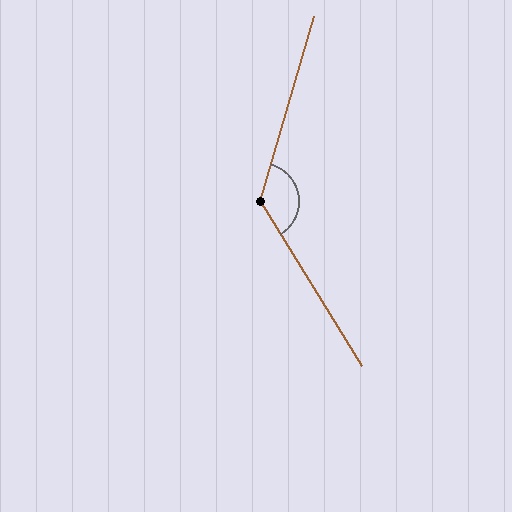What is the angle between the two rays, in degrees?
Approximately 132 degrees.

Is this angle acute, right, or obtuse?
It is obtuse.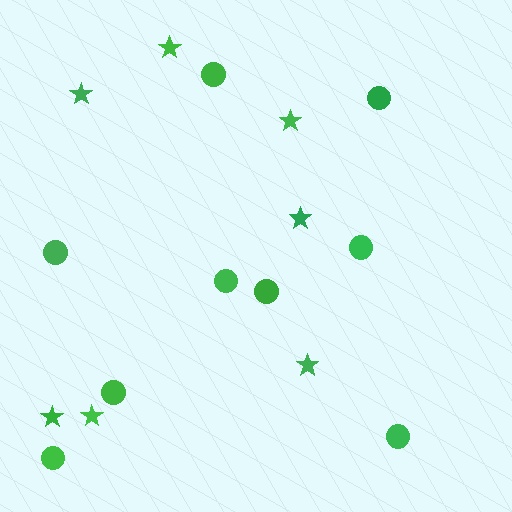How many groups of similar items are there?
There are 2 groups: one group of circles (9) and one group of stars (7).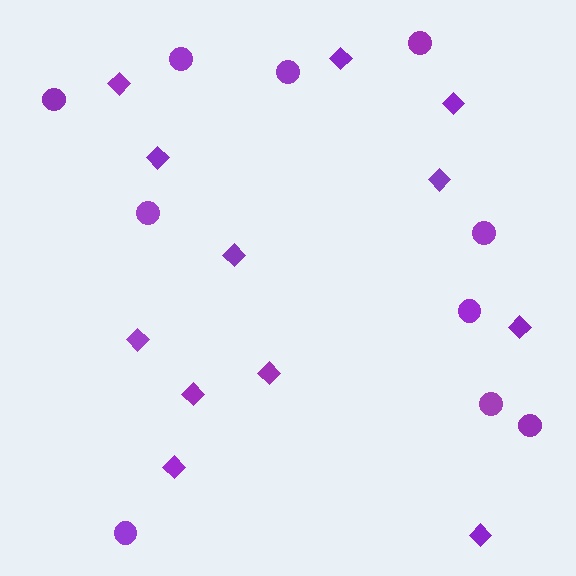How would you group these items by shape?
There are 2 groups: one group of circles (10) and one group of diamonds (12).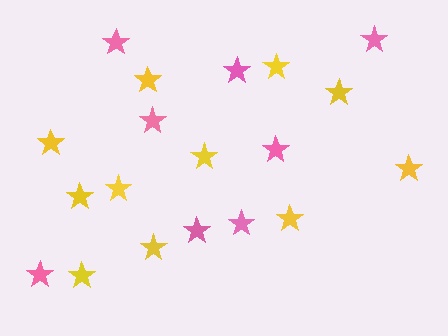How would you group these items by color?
There are 2 groups: one group of yellow stars (11) and one group of pink stars (8).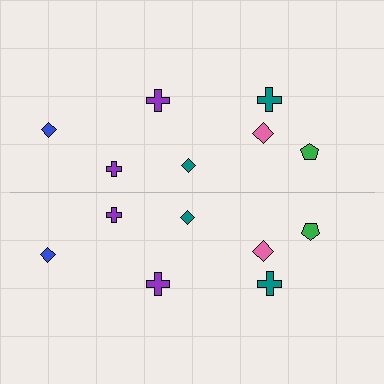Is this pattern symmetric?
Yes, this pattern has bilateral (reflection) symmetry.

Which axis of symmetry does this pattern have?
The pattern has a horizontal axis of symmetry running through the center of the image.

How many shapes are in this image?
There are 14 shapes in this image.